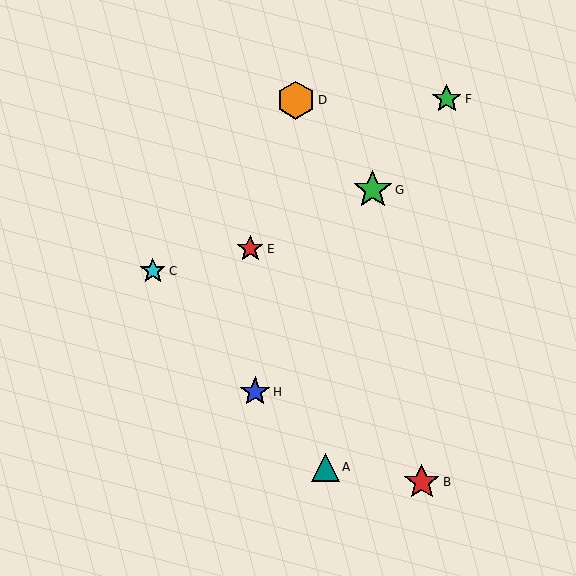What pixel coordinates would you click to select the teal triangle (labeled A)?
Click at (325, 467) to select the teal triangle A.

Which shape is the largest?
The green star (labeled G) is the largest.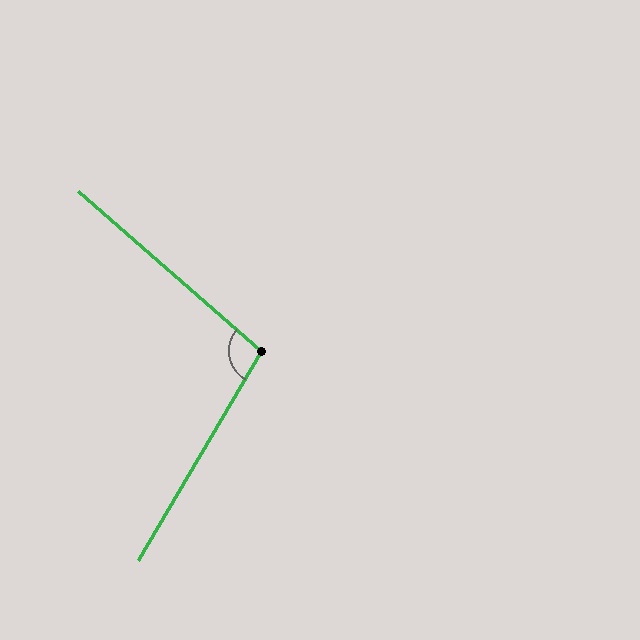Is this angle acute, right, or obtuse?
It is obtuse.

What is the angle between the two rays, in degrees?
Approximately 101 degrees.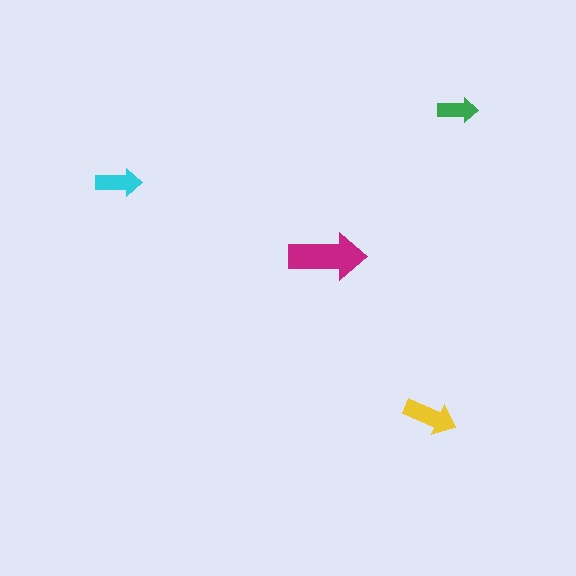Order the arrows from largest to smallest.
the magenta one, the yellow one, the cyan one, the green one.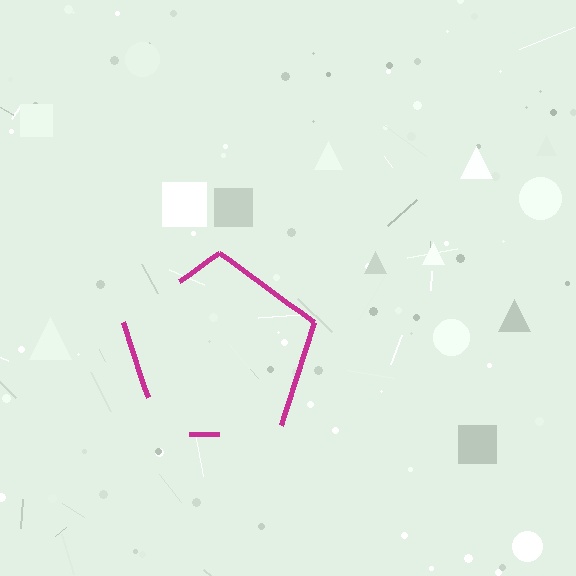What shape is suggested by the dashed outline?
The dashed outline suggests a pentagon.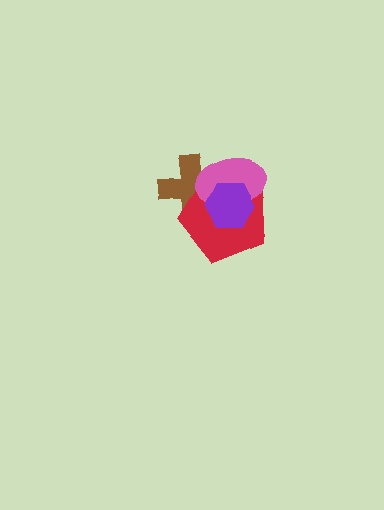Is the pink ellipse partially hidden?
Yes, it is partially covered by another shape.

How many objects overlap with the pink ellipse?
3 objects overlap with the pink ellipse.